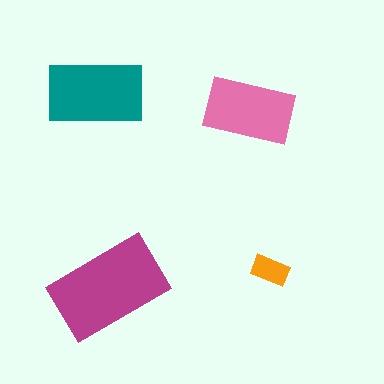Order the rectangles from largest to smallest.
the magenta one, the teal one, the pink one, the orange one.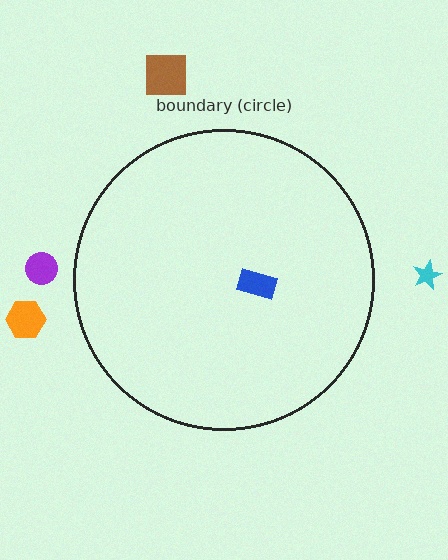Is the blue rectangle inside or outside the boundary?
Inside.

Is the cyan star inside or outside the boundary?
Outside.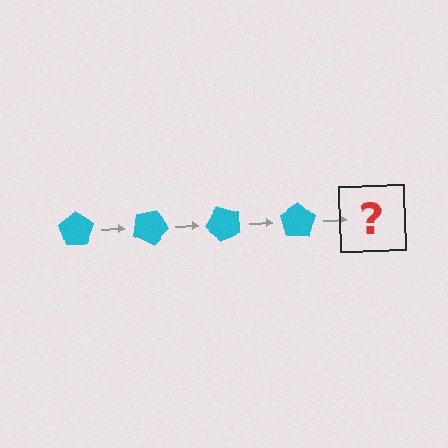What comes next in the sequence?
The next element should be a cyan pentagon rotated 100 degrees.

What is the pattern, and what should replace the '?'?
The pattern is that the pentagon rotates 25 degrees each step. The '?' should be a cyan pentagon rotated 100 degrees.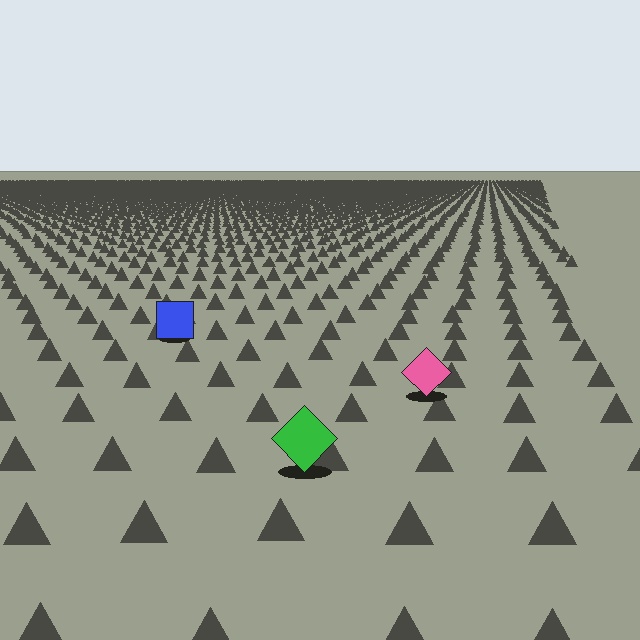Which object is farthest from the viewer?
The blue square is farthest from the viewer. It appears smaller and the ground texture around it is denser.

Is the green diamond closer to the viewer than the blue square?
Yes. The green diamond is closer — you can tell from the texture gradient: the ground texture is coarser near it.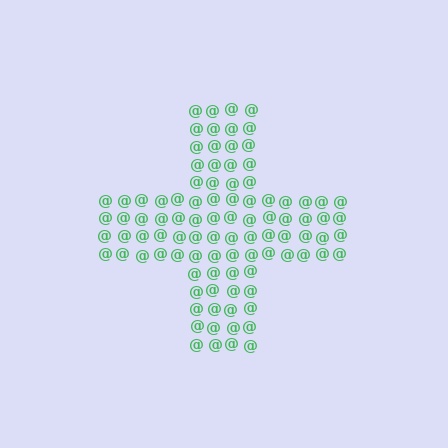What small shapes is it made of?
It is made of small at signs.